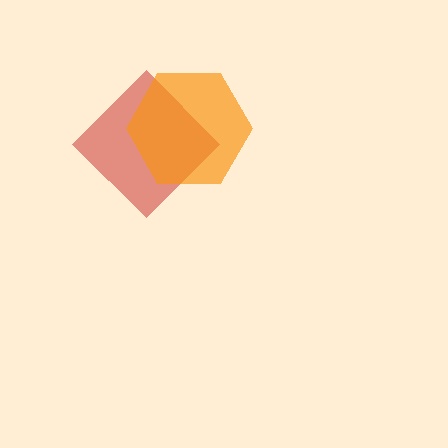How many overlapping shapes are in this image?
There are 2 overlapping shapes in the image.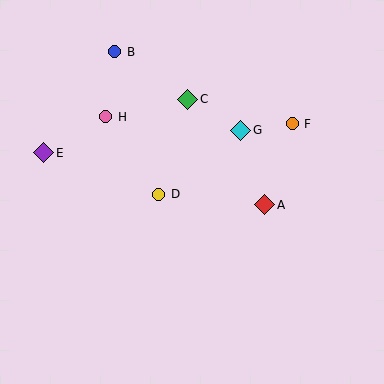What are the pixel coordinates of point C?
Point C is at (188, 99).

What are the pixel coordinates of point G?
Point G is at (241, 130).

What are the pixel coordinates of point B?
Point B is at (115, 52).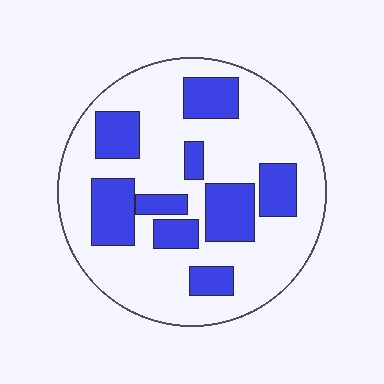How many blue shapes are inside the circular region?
9.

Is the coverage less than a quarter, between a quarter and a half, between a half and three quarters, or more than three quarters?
Between a quarter and a half.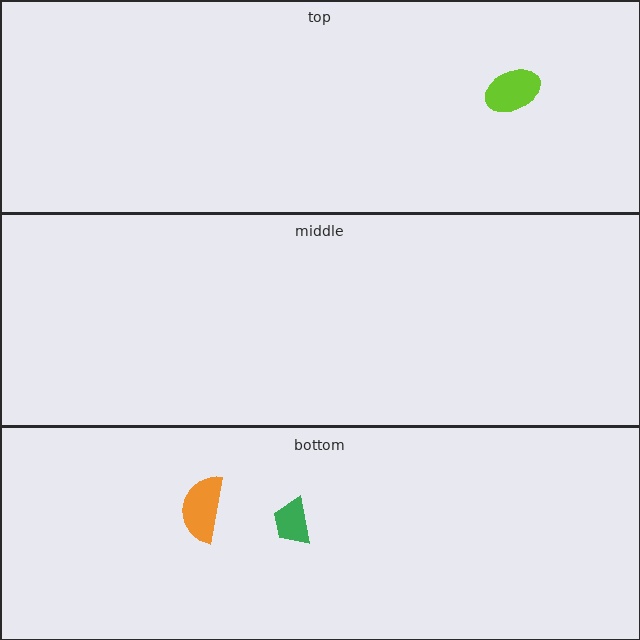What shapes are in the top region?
The lime ellipse.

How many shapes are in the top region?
1.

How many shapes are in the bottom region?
2.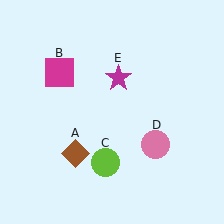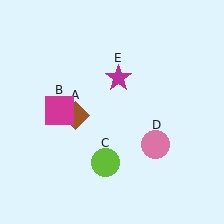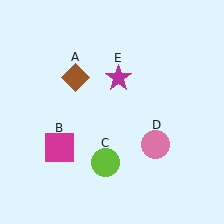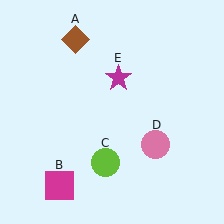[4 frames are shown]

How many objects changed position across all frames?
2 objects changed position: brown diamond (object A), magenta square (object B).